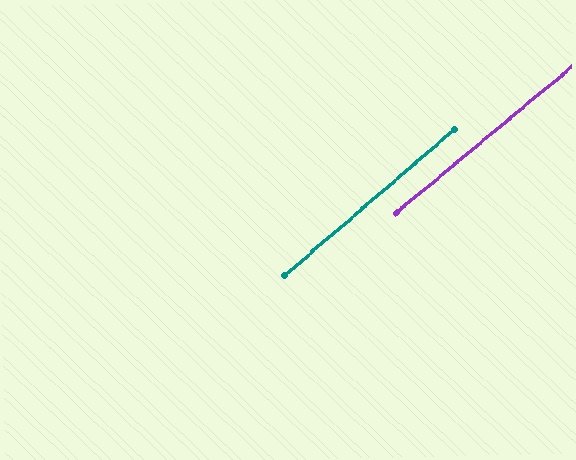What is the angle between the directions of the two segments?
Approximately 1 degree.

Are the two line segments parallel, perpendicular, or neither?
Parallel — their directions differ by only 0.9°.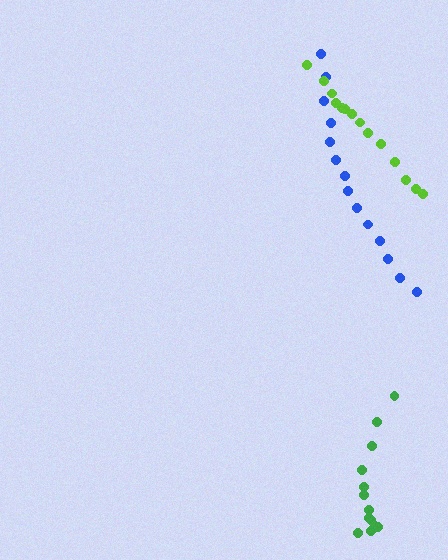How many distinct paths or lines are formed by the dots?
There are 3 distinct paths.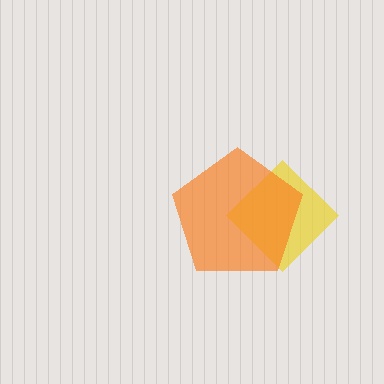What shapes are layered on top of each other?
The layered shapes are: a yellow diamond, an orange pentagon.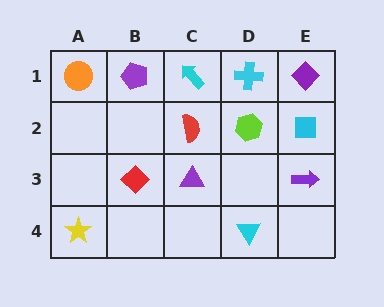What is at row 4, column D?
A cyan triangle.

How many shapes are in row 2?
3 shapes.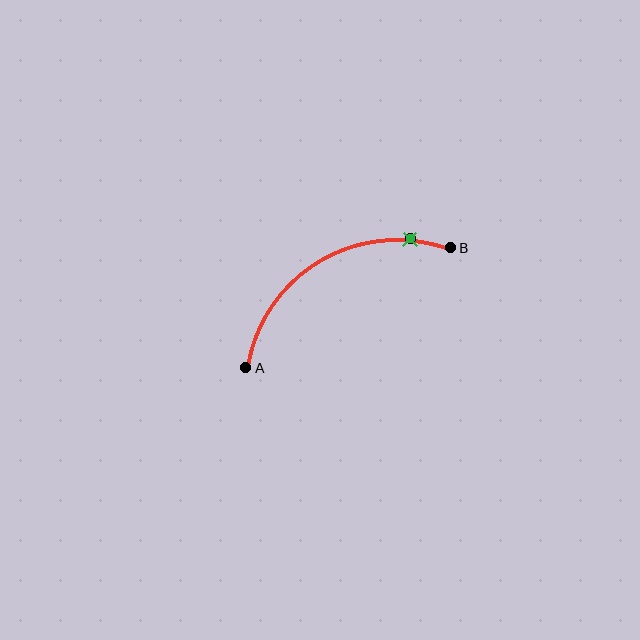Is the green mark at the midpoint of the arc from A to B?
No. The green mark lies on the arc but is closer to endpoint B. The arc midpoint would be at the point on the curve equidistant along the arc from both A and B.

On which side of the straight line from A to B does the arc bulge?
The arc bulges above the straight line connecting A and B.